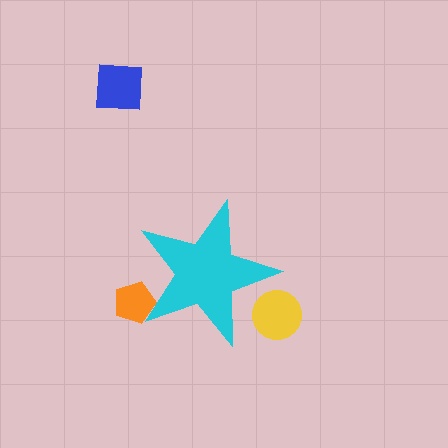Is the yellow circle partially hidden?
Yes, the yellow circle is partially hidden behind the cyan star.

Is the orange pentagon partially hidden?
Yes, the orange pentagon is partially hidden behind the cyan star.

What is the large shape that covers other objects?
A cyan star.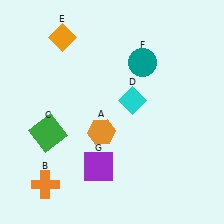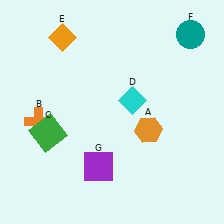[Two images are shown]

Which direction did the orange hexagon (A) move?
The orange hexagon (A) moved right.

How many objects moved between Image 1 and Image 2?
3 objects moved between the two images.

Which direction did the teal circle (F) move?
The teal circle (F) moved right.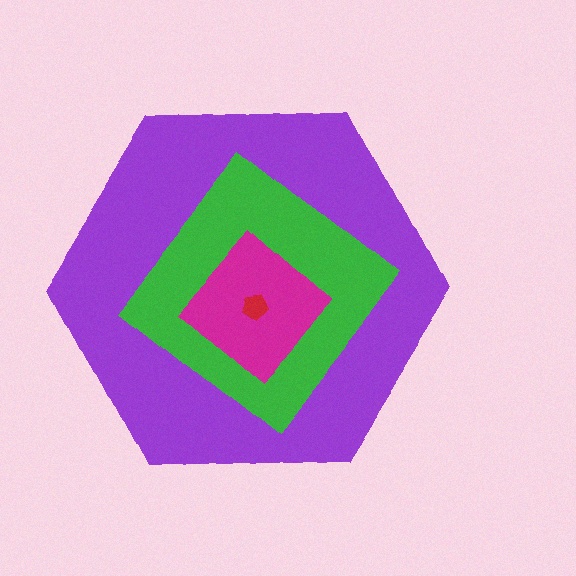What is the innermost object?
The red pentagon.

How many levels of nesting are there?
4.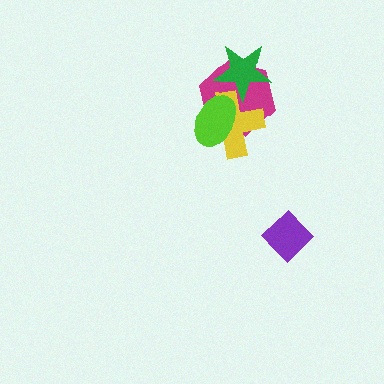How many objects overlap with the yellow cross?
3 objects overlap with the yellow cross.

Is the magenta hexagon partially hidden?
Yes, it is partially covered by another shape.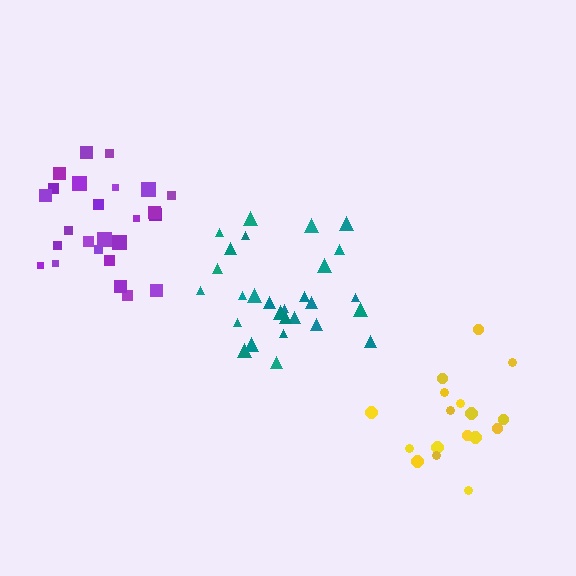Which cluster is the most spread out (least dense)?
Yellow.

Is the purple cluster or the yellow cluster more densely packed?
Purple.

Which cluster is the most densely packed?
Teal.